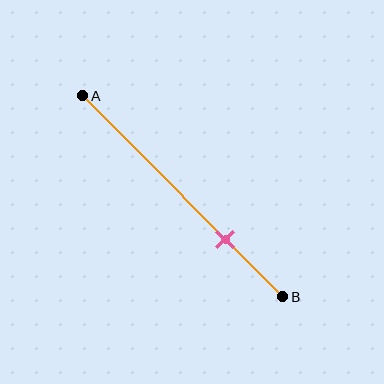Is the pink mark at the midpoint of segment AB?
No, the mark is at about 70% from A, not at the 50% midpoint.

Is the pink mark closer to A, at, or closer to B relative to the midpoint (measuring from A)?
The pink mark is closer to point B than the midpoint of segment AB.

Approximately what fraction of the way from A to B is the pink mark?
The pink mark is approximately 70% of the way from A to B.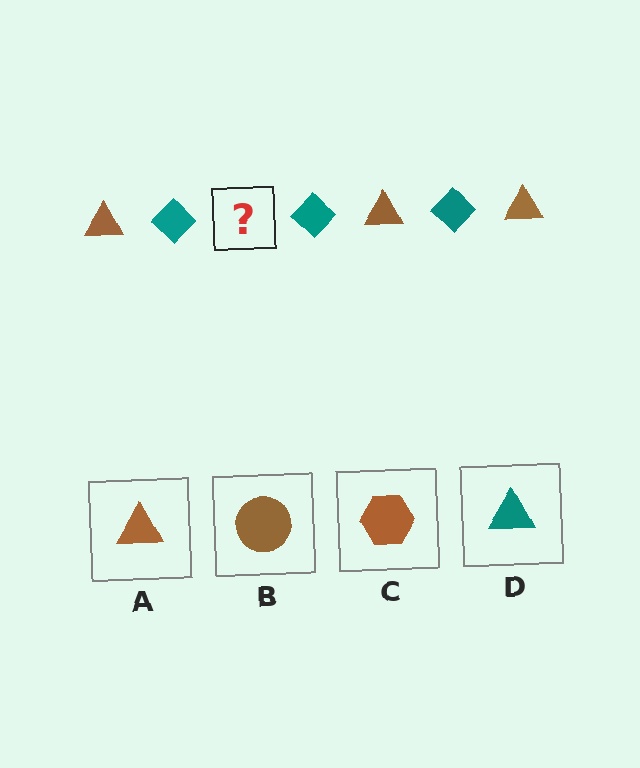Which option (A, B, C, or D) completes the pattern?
A.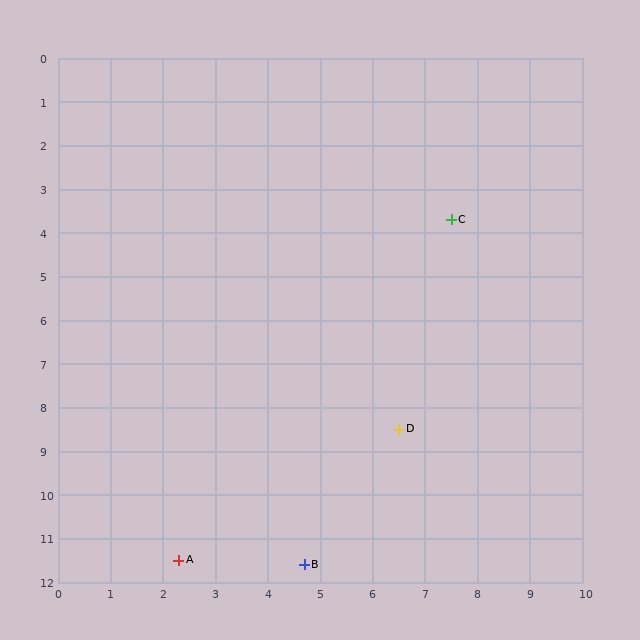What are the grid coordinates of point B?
Point B is at approximately (4.7, 11.6).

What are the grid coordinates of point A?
Point A is at approximately (2.3, 11.5).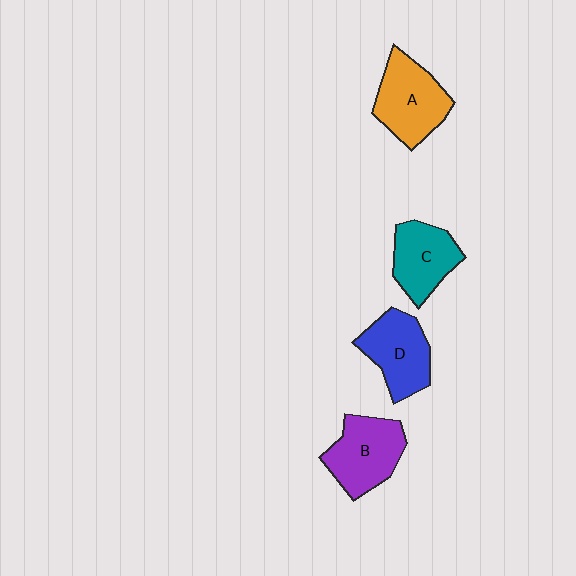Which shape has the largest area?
Shape A (orange).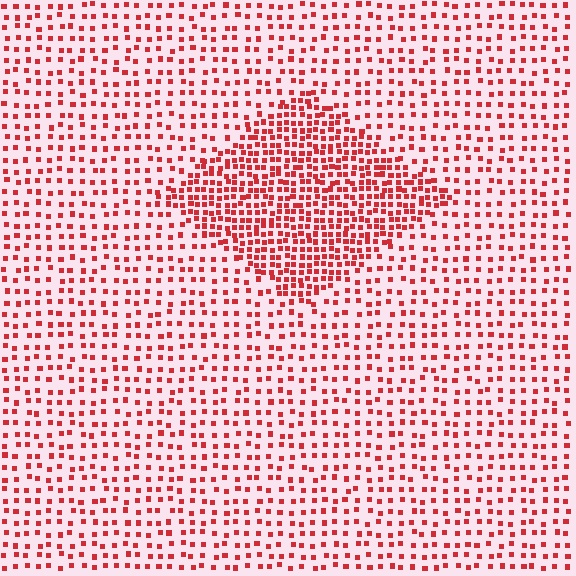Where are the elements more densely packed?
The elements are more densely packed inside the diamond boundary.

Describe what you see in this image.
The image contains small red elements arranged at two different densities. A diamond-shaped region is visible where the elements are more densely packed than the surrounding area.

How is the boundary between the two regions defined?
The boundary is defined by a change in element density (approximately 2.2x ratio). All elements are the same color, size, and shape.